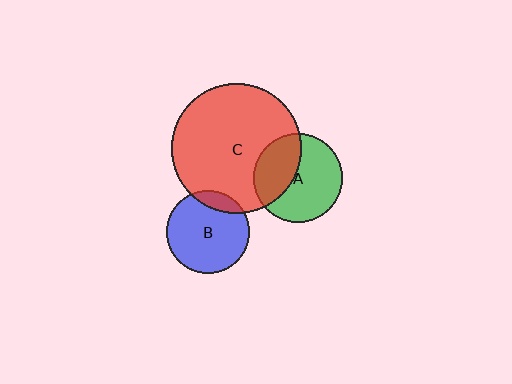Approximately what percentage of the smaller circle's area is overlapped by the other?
Approximately 15%.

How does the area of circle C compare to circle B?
Approximately 2.4 times.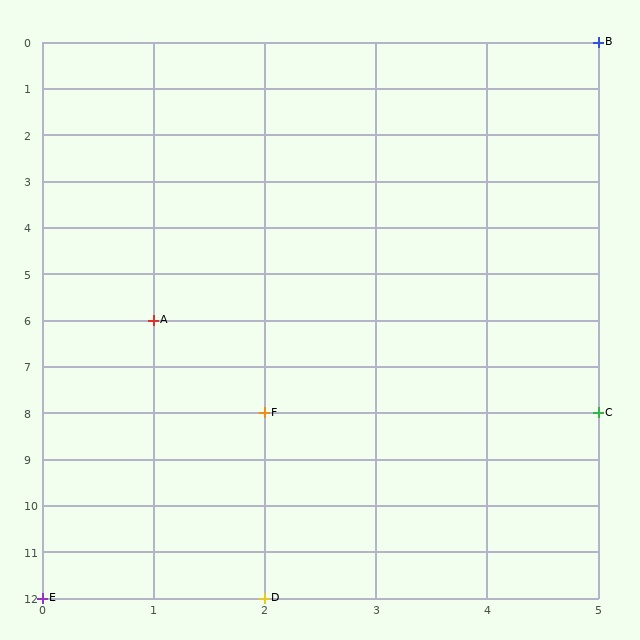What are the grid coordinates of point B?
Point B is at grid coordinates (5, 0).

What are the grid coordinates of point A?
Point A is at grid coordinates (1, 6).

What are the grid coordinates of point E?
Point E is at grid coordinates (0, 12).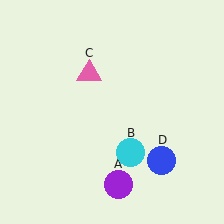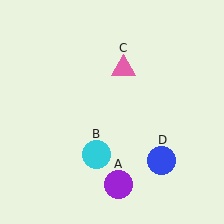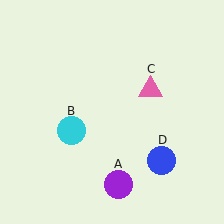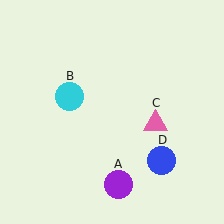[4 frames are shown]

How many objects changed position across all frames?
2 objects changed position: cyan circle (object B), pink triangle (object C).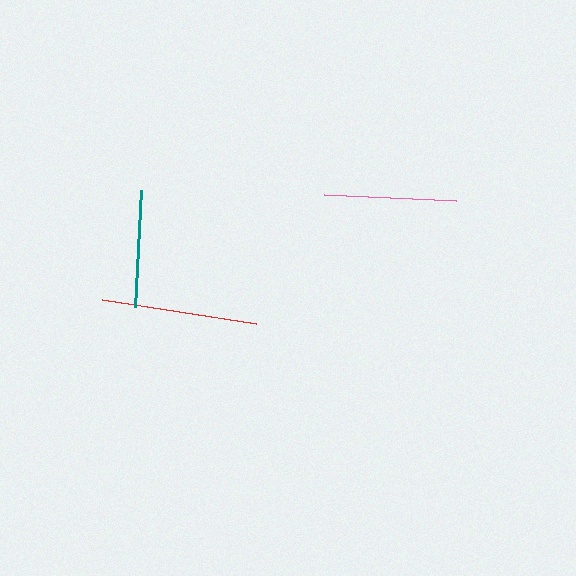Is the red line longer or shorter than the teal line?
The red line is longer than the teal line.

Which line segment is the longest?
The red line is the longest at approximately 156 pixels.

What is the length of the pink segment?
The pink segment is approximately 133 pixels long.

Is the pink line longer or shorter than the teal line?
The pink line is longer than the teal line.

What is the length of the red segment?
The red segment is approximately 156 pixels long.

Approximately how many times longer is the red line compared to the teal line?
The red line is approximately 1.3 times the length of the teal line.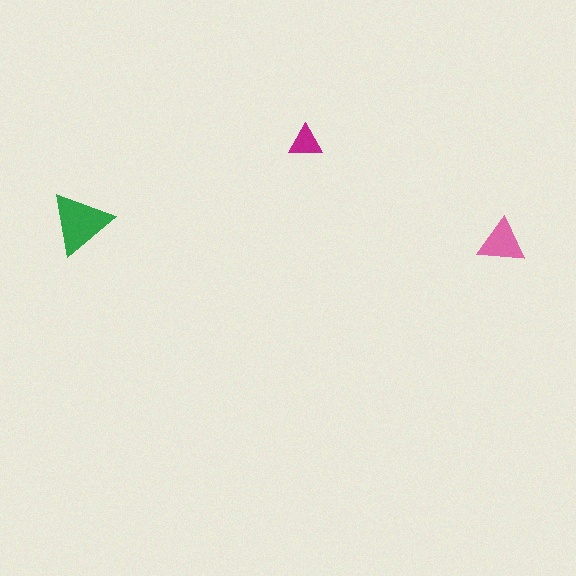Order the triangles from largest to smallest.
the green one, the pink one, the magenta one.